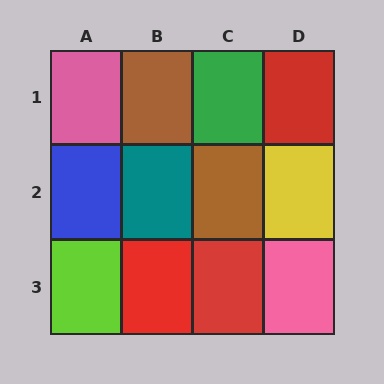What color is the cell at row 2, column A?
Blue.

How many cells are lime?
1 cell is lime.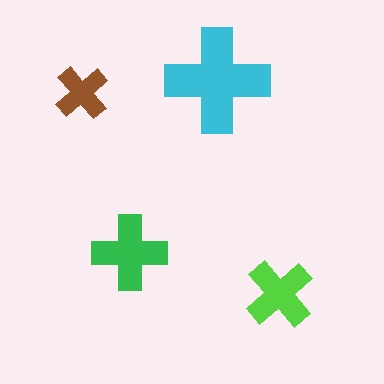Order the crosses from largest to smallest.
the cyan one, the green one, the lime one, the brown one.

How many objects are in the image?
There are 4 objects in the image.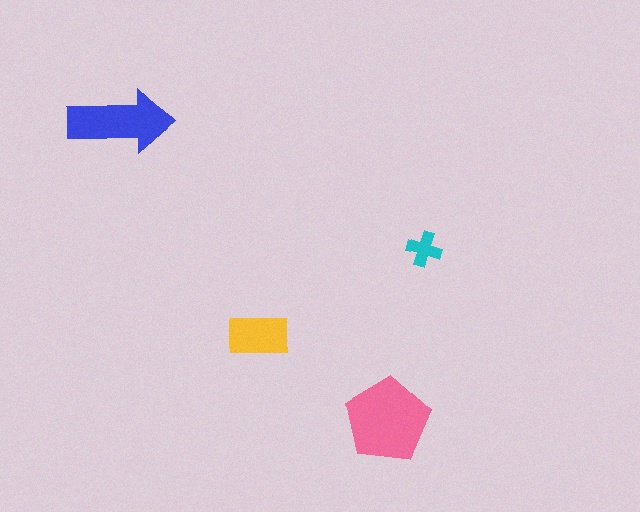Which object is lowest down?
The pink pentagon is bottommost.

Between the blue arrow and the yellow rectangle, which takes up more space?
The blue arrow.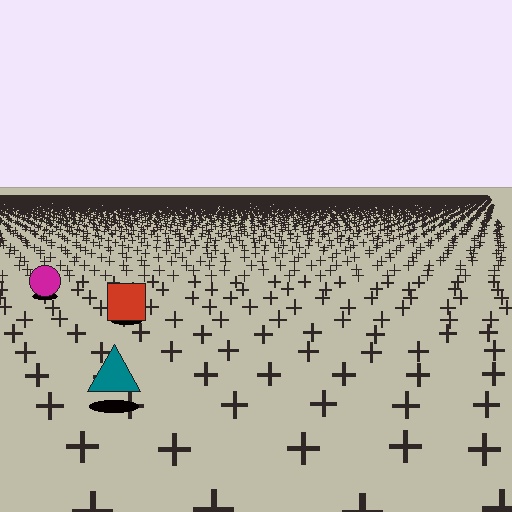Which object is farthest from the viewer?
The magenta circle is farthest from the viewer. It appears smaller and the ground texture around it is denser.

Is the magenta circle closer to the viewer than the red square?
No. The red square is closer — you can tell from the texture gradient: the ground texture is coarser near it.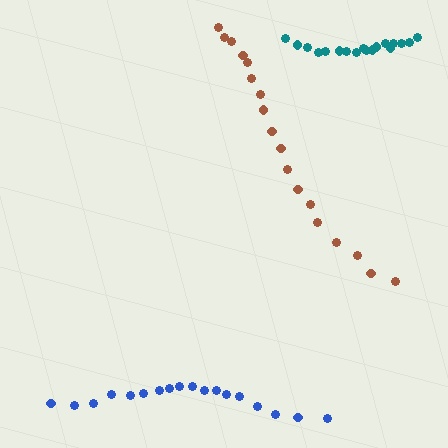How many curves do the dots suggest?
There are 3 distinct paths.